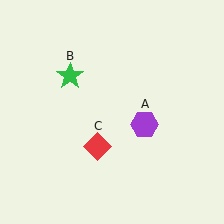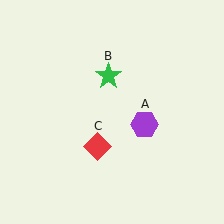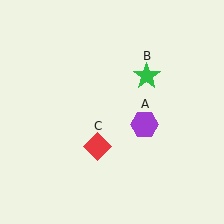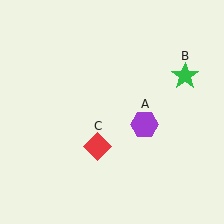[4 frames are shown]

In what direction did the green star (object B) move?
The green star (object B) moved right.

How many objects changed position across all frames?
1 object changed position: green star (object B).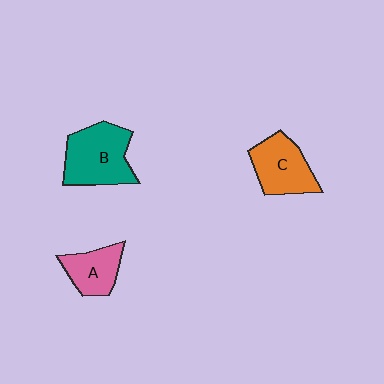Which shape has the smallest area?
Shape A (pink).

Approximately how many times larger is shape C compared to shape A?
Approximately 1.3 times.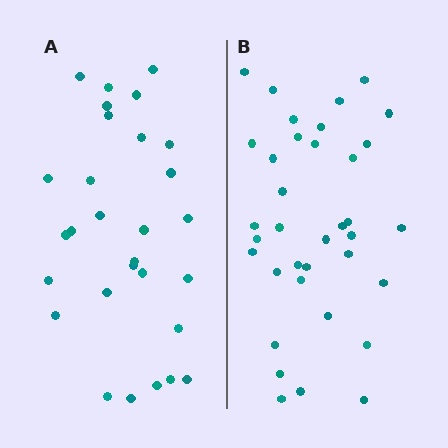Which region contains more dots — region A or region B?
Region B (the right region) has more dots.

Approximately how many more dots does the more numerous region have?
Region B has roughly 8 or so more dots than region A.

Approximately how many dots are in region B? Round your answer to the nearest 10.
About 40 dots. (The exact count is 36, which rounds to 40.)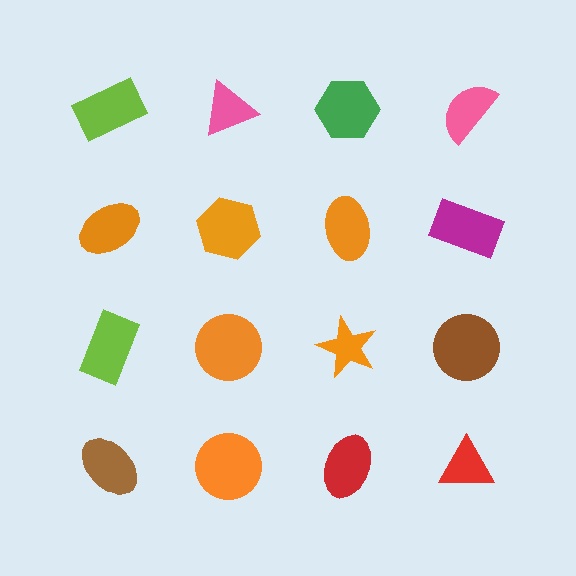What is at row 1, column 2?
A pink triangle.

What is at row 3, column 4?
A brown circle.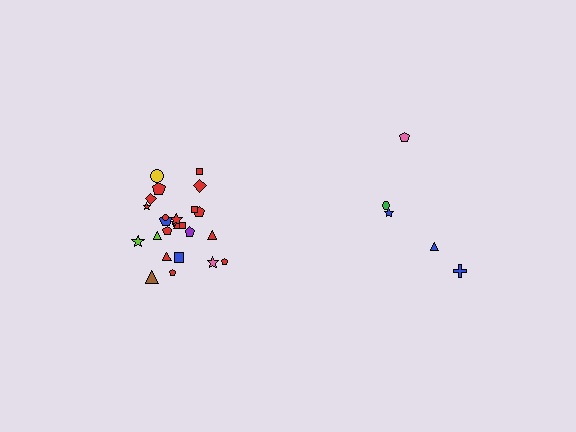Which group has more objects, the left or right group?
The left group.